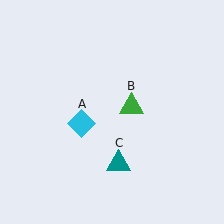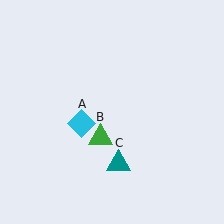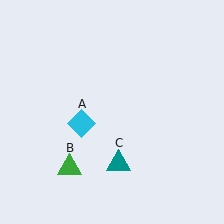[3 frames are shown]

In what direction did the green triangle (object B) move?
The green triangle (object B) moved down and to the left.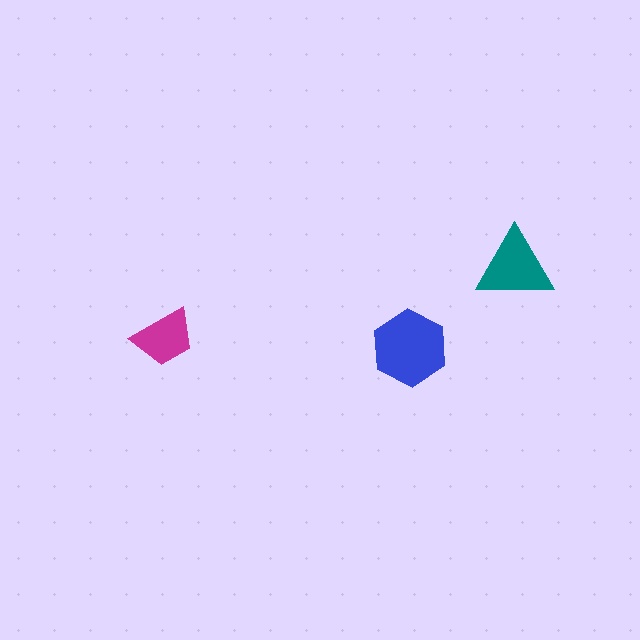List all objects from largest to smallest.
The blue hexagon, the teal triangle, the magenta trapezoid.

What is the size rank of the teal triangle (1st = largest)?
2nd.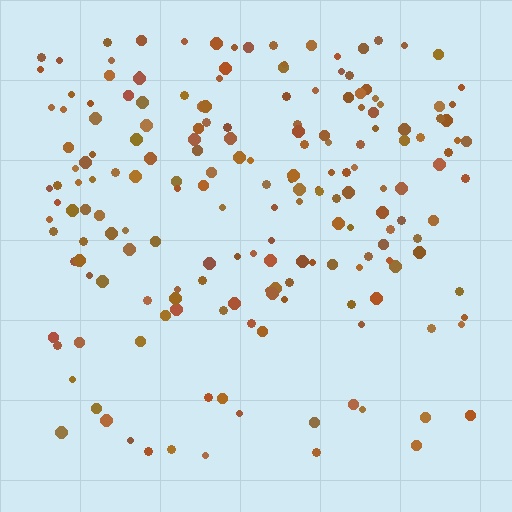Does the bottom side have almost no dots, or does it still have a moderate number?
Still a moderate number, just noticeably fewer than the top.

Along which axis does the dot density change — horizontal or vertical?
Vertical.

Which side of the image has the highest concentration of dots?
The top.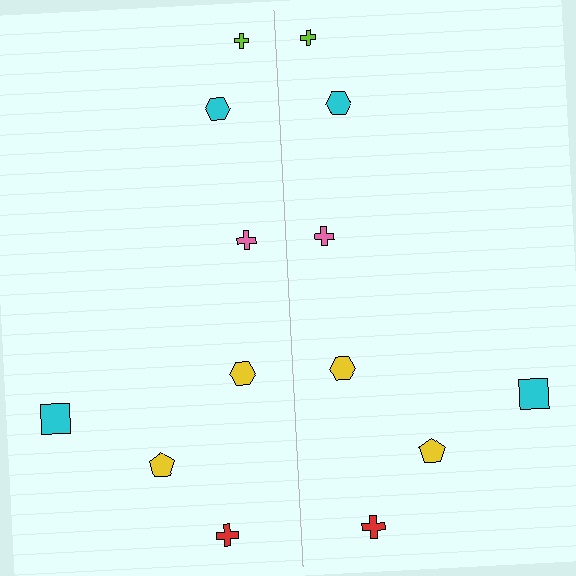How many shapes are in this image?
There are 14 shapes in this image.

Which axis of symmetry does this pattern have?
The pattern has a vertical axis of symmetry running through the center of the image.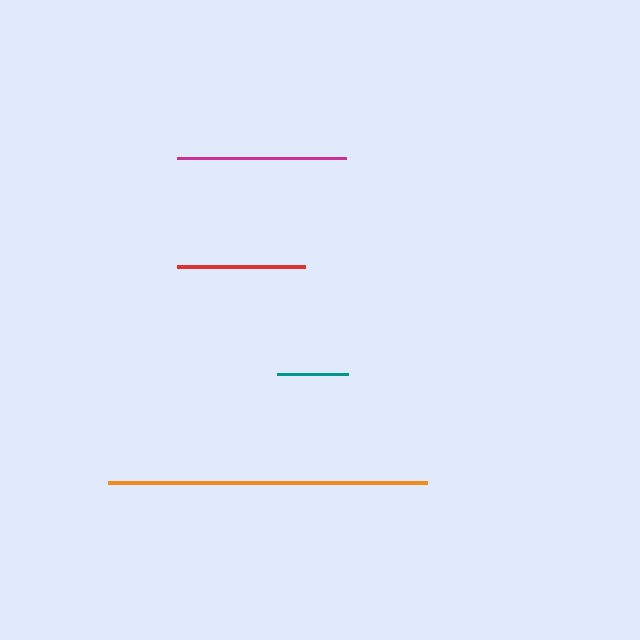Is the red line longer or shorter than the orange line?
The orange line is longer than the red line.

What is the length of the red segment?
The red segment is approximately 128 pixels long.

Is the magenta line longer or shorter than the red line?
The magenta line is longer than the red line.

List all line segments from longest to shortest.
From longest to shortest: orange, magenta, red, teal.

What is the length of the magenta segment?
The magenta segment is approximately 170 pixels long.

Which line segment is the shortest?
The teal line is the shortest at approximately 72 pixels.